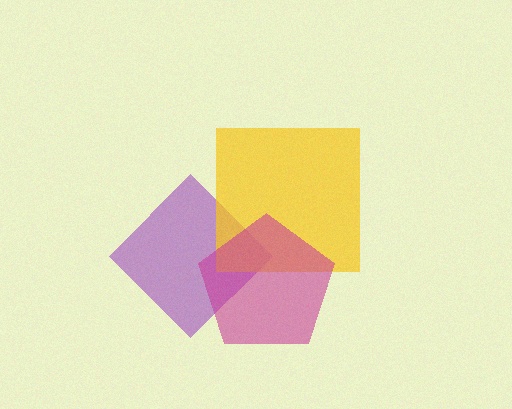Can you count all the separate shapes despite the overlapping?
Yes, there are 3 separate shapes.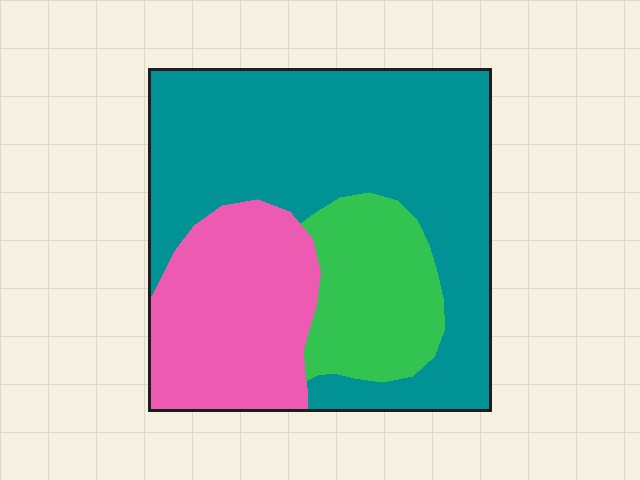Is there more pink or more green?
Pink.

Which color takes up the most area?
Teal, at roughly 55%.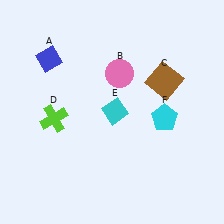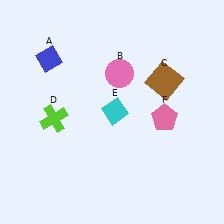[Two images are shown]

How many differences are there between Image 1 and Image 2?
There is 1 difference between the two images.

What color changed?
The pentagon (F) changed from cyan in Image 1 to pink in Image 2.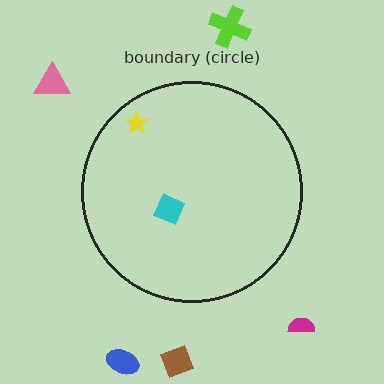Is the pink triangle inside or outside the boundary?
Outside.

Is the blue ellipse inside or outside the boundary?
Outside.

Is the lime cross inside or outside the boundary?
Outside.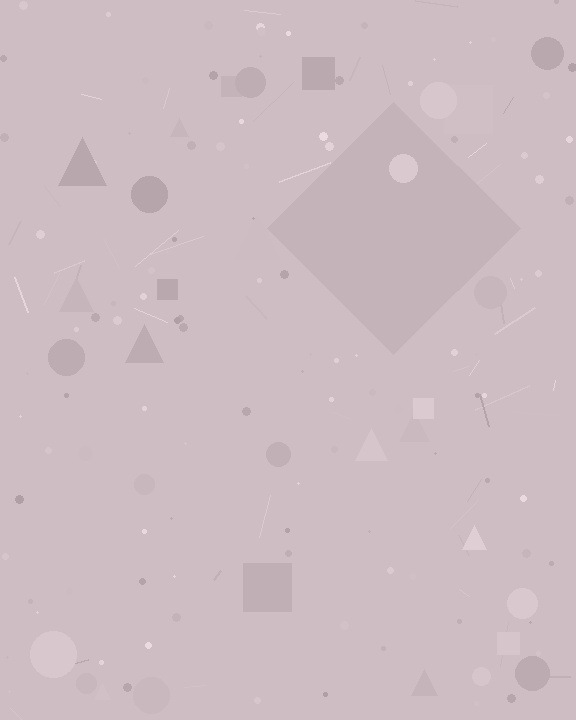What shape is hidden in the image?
A diamond is hidden in the image.